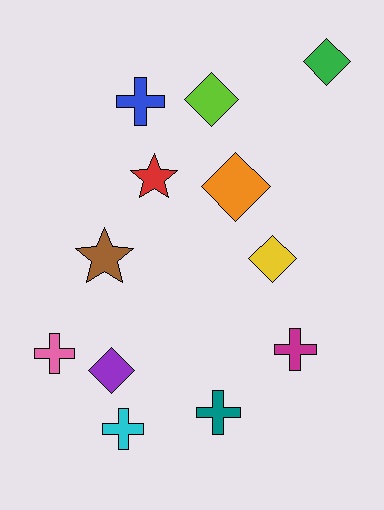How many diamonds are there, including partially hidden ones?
There are 5 diamonds.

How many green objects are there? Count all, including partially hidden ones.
There is 1 green object.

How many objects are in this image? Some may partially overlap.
There are 12 objects.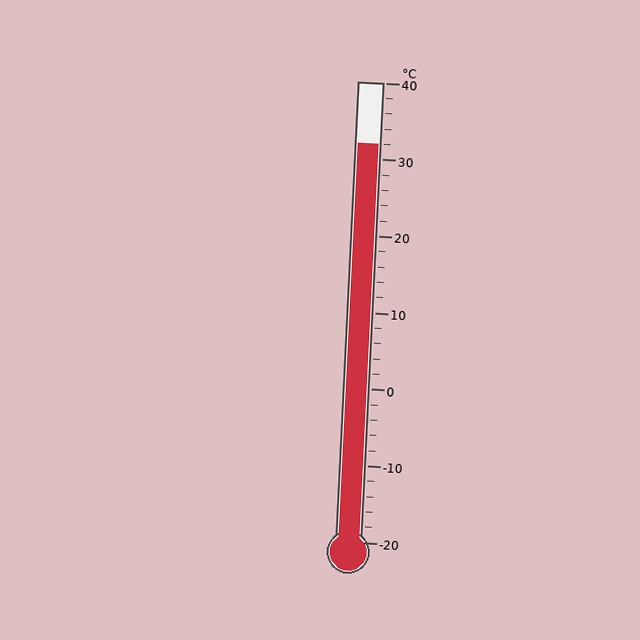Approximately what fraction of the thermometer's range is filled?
The thermometer is filled to approximately 85% of its range.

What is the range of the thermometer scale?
The thermometer scale ranges from -20°C to 40°C.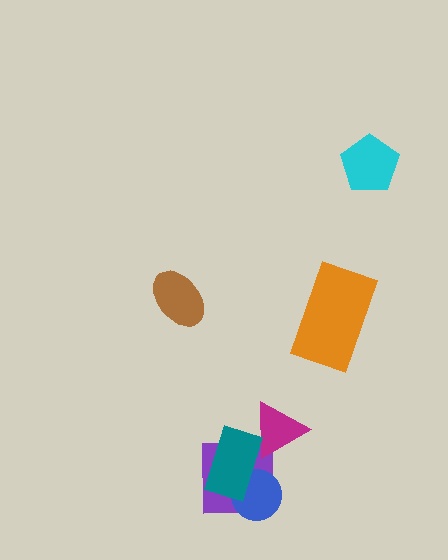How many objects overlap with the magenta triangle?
1 object overlaps with the magenta triangle.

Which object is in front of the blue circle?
The teal rectangle is in front of the blue circle.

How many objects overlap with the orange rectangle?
0 objects overlap with the orange rectangle.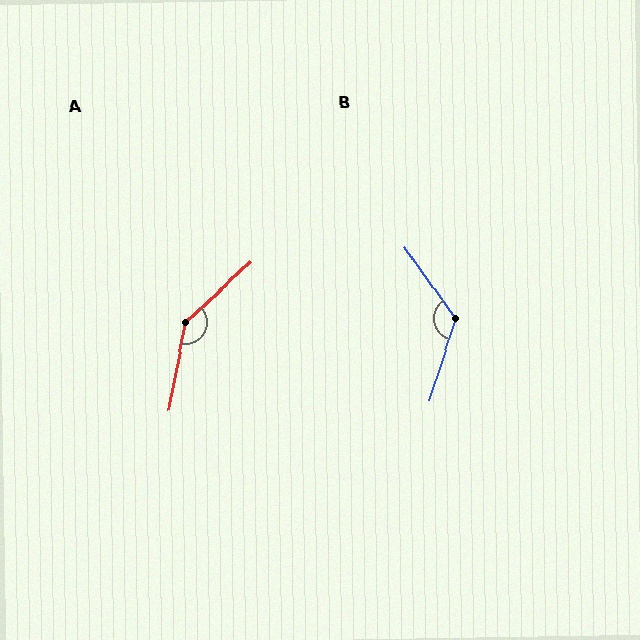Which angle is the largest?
A, at approximately 143 degrees.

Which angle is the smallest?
B, at approximately 127 degrees.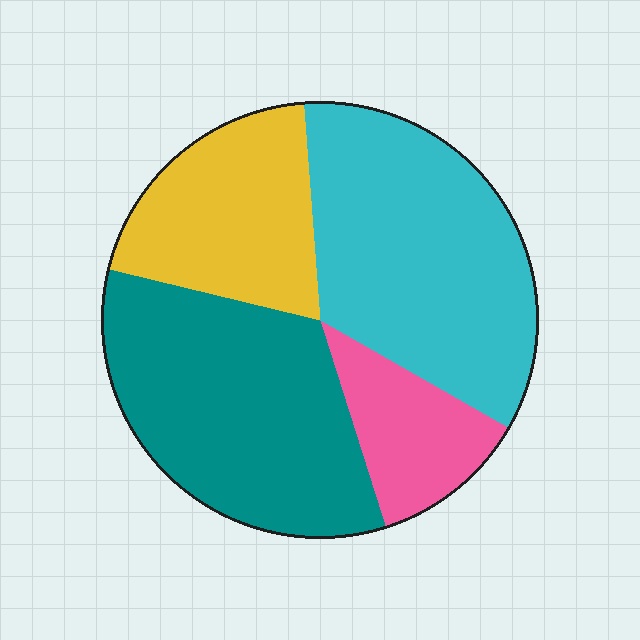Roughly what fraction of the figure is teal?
Teal covers roughly 35% of the figure.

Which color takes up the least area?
Pink, at roughly 10%.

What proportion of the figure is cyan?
Cyan covers roughly 35% of the figure.